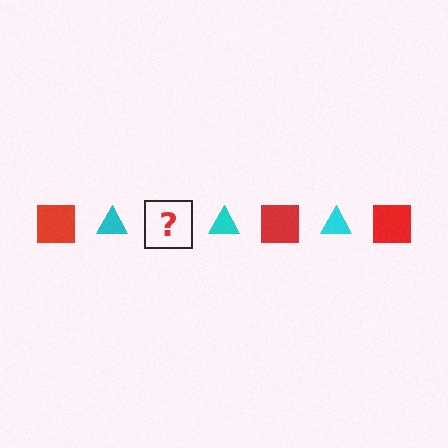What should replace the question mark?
The question mark should be replaced with a red square.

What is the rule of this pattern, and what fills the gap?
The rule is that the pattern alternates between red square and cyan triangle. The gap should be filled with a red square.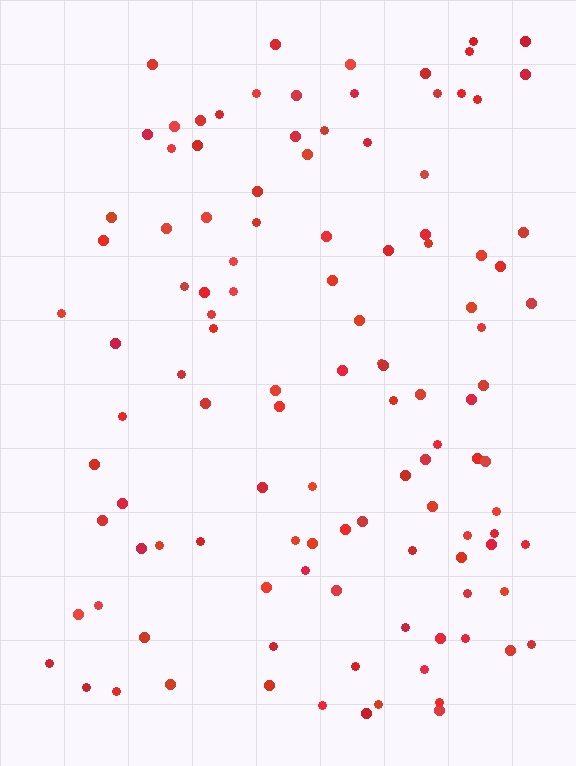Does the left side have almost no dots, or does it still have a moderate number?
Still a moderate number, just noticeably fewer than the right.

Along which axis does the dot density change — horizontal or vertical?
Horizontal.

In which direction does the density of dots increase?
From left to right, with the right side densest.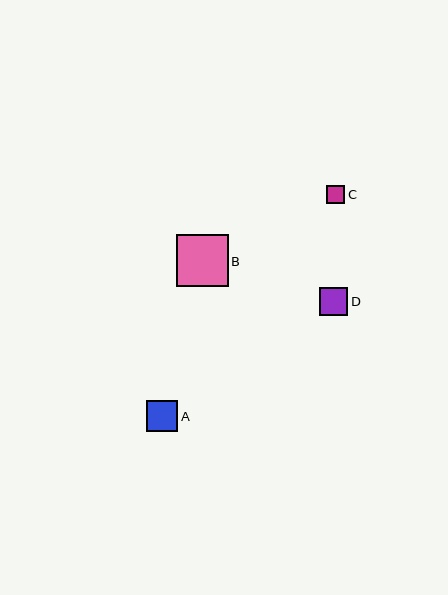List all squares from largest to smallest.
From largest to smallest: B, A, D, C.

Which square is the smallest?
Square C is the smallest with a size of approximately 18 pixels.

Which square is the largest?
Square B is the largest with a size of approximately 52 pixels.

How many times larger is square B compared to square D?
Square B is approximately 1.8 times the size of square D.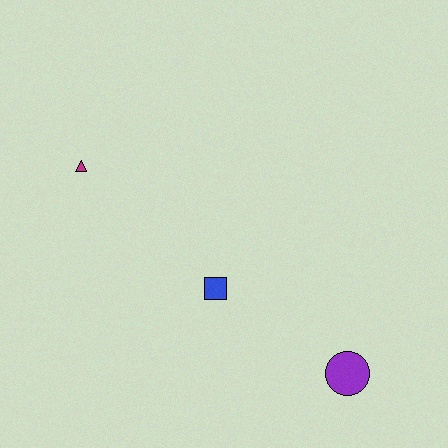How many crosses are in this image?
There are no crosses.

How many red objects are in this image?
There are no red objects.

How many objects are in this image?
There are 3 objects.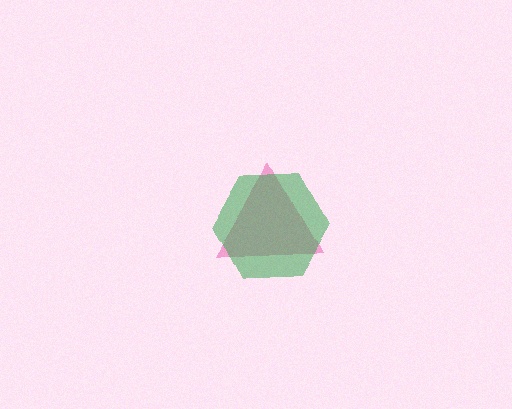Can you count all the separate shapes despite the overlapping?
Yes, there are 2 separate shapes.